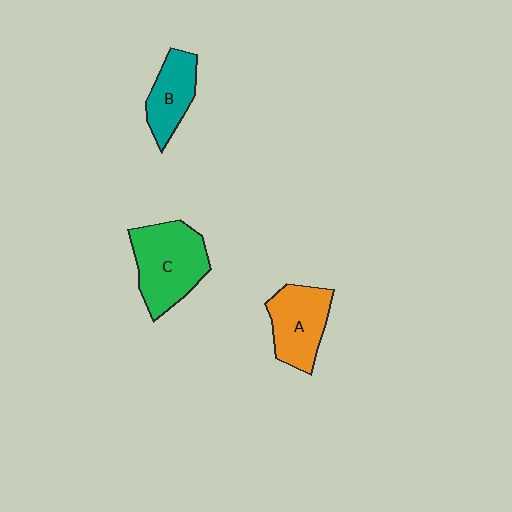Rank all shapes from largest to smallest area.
From largest to smallest: C (green), A (orange), B (teal).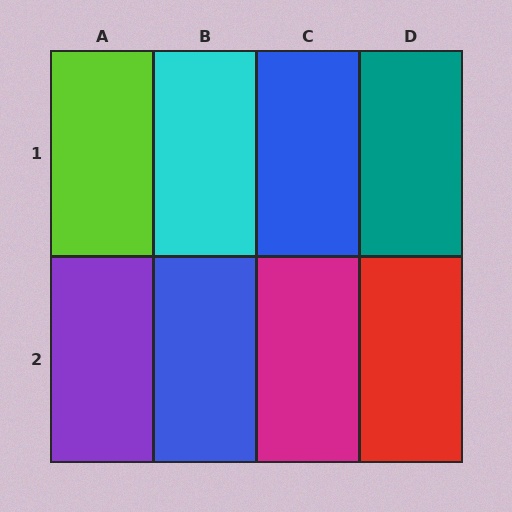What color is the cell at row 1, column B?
Cyan.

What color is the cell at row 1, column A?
Lime.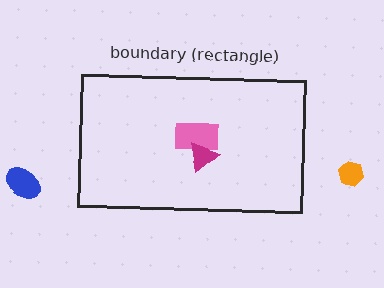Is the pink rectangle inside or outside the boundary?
Inside.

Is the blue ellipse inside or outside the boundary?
Outside.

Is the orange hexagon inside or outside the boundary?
Outside.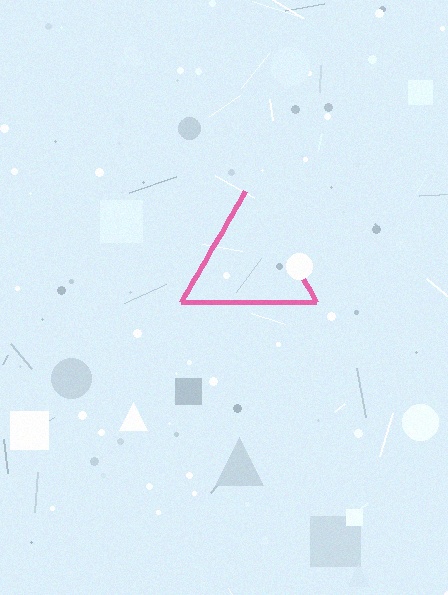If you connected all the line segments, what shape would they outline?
They would outline a triangle.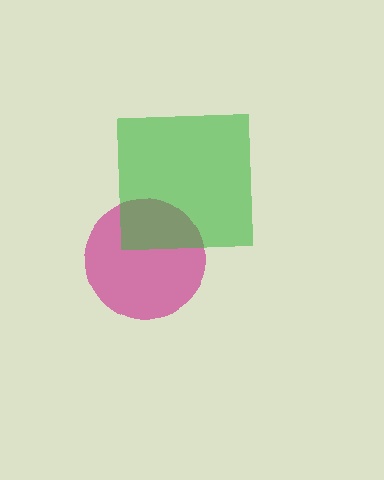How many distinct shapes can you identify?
There are 2 distinct shapes: a magenta circle, a green square.